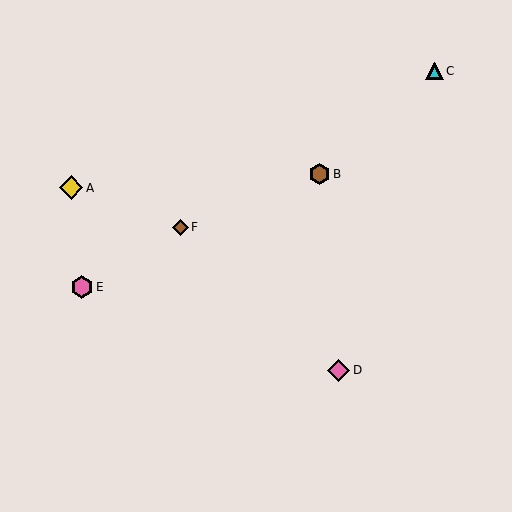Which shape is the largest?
The yellow diamond (labeled A) is the largest.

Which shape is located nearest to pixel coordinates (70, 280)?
The pink hexagon (labeled E) at (82, 287) is nearest to that location.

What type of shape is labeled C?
Shape C is a cyan triangle.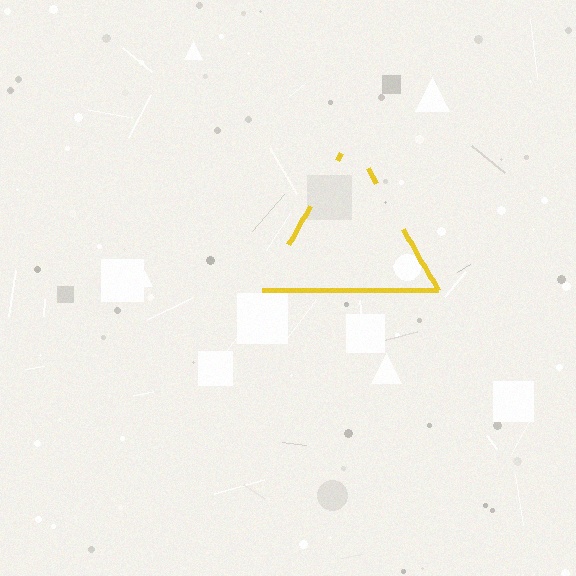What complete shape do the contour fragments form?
The contour fragments form a triangle.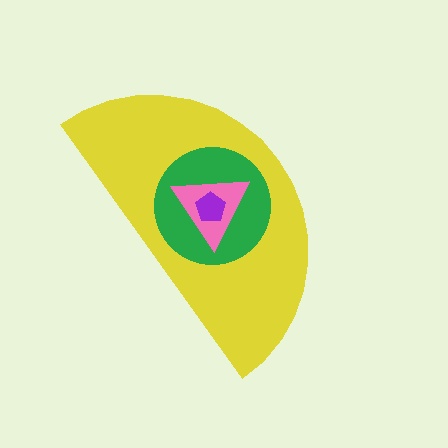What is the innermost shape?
The purple pentagon.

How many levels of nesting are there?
4.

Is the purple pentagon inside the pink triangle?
Yes.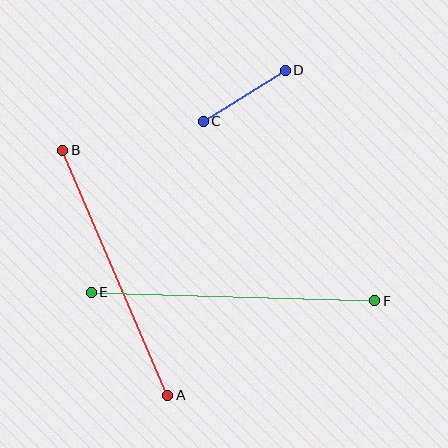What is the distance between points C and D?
The distance is approximately 97 pixels.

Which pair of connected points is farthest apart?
Points E and F are farthest apart.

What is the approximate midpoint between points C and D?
The midpoint is at approximately (244, 96) pixels.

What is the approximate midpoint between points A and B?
The midpoint is at approximately (115, 273) pixels.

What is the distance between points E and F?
The distance is approximately 283 pixels.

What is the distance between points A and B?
The distance is approximately 267 pixels.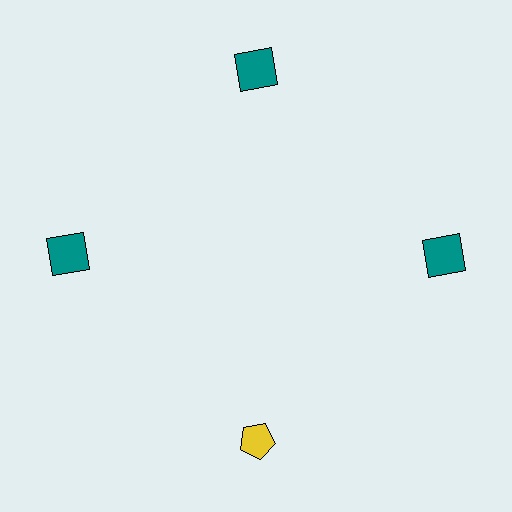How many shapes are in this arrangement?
There are 4 shapes arranged in a ring pattern.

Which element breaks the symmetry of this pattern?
The yellow pentagon at roughly the 6 o'clock position breaks the symmetry. All other shapes are teal squares.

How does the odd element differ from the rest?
It differs in both color (yellow instead of teal) and shape (pentagon instead of square).